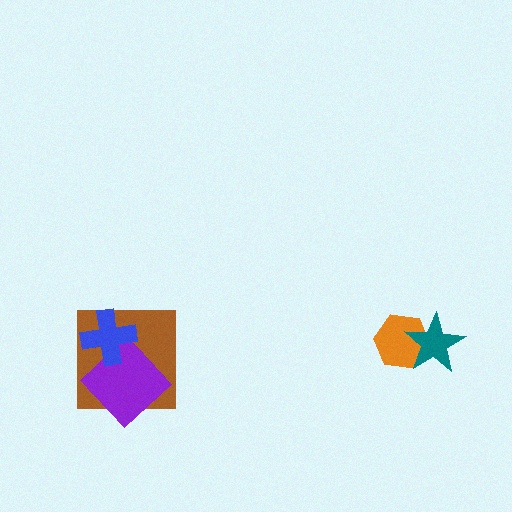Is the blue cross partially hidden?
No, no other shape covers it.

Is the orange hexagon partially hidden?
Yes, it is partially covered by another shape.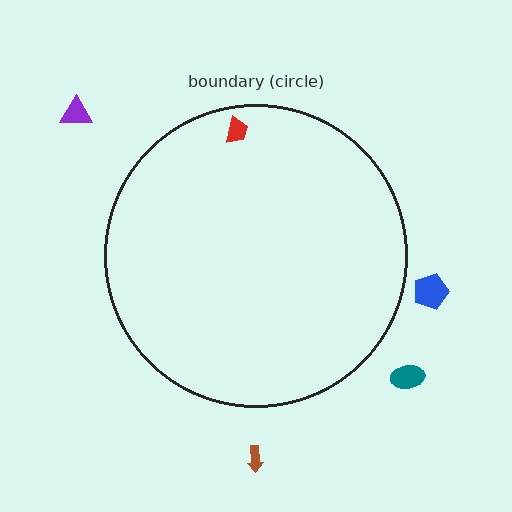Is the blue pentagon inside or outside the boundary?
Outside.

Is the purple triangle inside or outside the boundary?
Outside.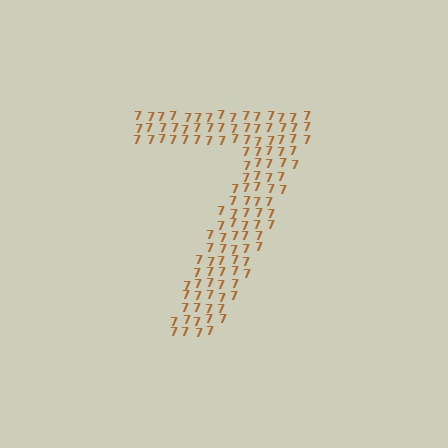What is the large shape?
The large shape is the digit 7.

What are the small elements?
The small elements are digit 7's.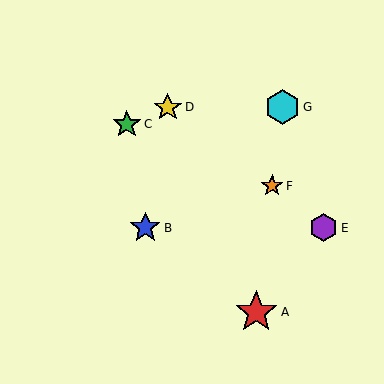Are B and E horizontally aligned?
Yes, both are at y≈228.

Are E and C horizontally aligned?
No, E is at y≈228 and C is at y≈124.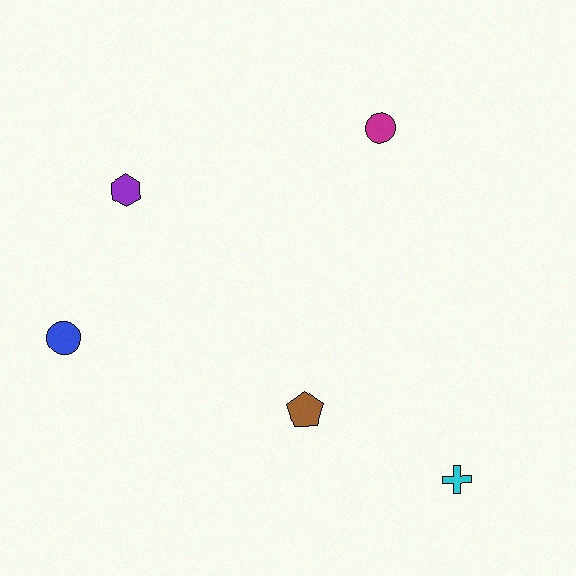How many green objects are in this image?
There are no green objects.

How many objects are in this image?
There are 5 objects.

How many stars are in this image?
There are no stars.